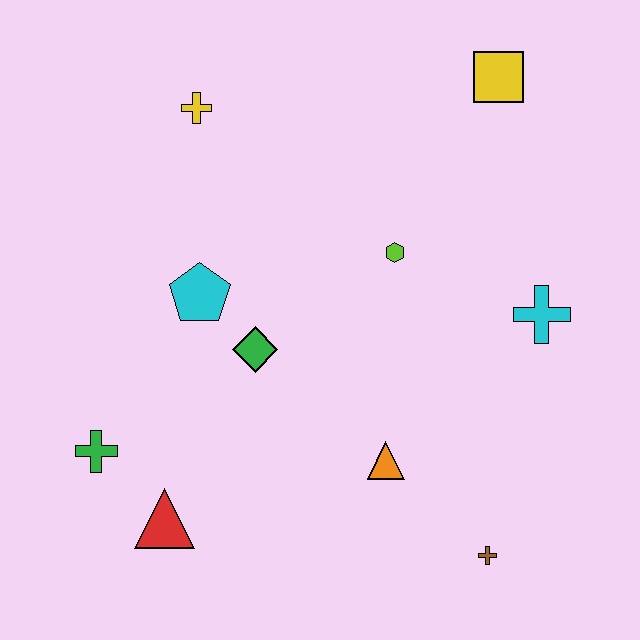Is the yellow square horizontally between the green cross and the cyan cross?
Yes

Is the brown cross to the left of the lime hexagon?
No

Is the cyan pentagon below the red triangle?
No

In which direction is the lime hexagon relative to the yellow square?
The lime hexagon is below the yellow square.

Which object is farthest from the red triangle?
The yellow square is farthest from the red triangle.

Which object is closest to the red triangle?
The green cross is closest to the red triangle.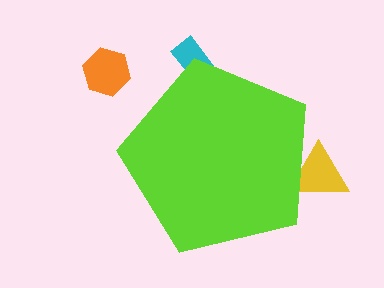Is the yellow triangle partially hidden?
Yes, the yellow triangle is partially hidden behind the lime pentagon.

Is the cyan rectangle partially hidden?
Yes, the cyan rectangle is partially hidden behind the lime pentagon.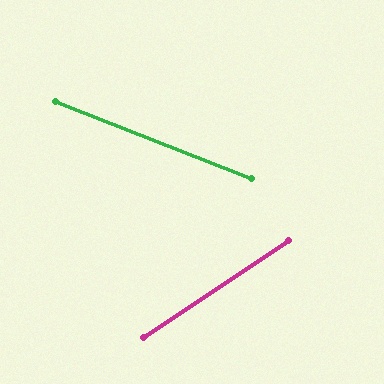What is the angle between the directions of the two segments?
Approximately 55 degrees.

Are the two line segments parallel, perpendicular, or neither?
Neither parallel nor perpendicular — they differ by about 55°.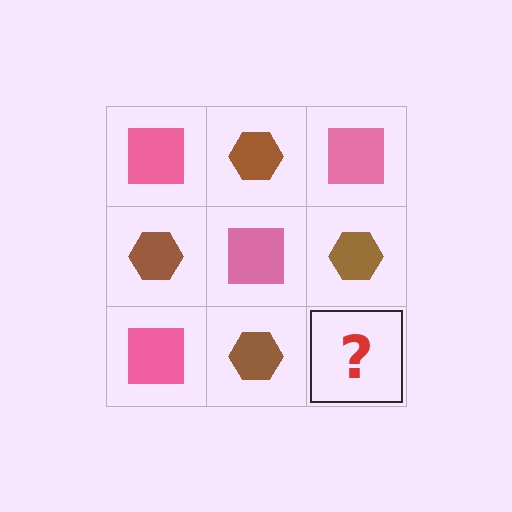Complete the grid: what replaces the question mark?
The question mark should be replaced with a pink square.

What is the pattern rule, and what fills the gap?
The rule is that it alternates pink square and brown hexagon in a checkerboard pattern. The gap should be filled with a pink square.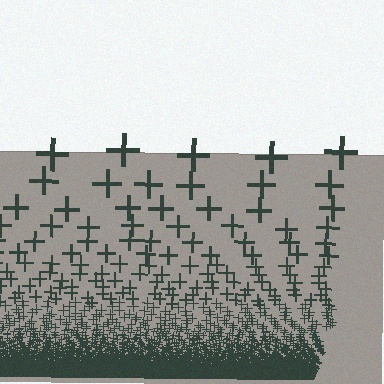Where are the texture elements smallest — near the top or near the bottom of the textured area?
Near the bottom.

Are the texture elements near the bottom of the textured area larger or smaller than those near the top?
Smaller. The gradient is inverted — elements near the bottom are smaller and denser.